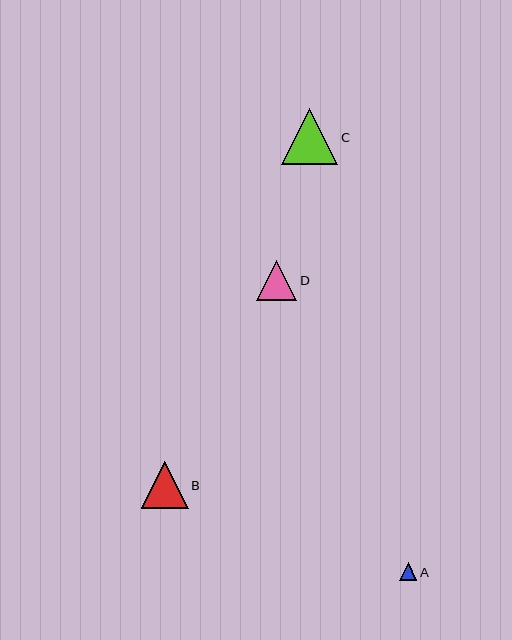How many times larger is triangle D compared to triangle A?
Triangle D is approximately 2.3 times the size of triangle A.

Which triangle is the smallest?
Triangle A is the smallest with a size of approximately 18 pixels.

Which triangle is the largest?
Triangle C is the largest with a size of approximately 56 pixels.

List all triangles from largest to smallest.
From largest to smallest: C, B, D, A.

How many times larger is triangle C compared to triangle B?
Triangle C is approximately 1.2 times the size of triangle B.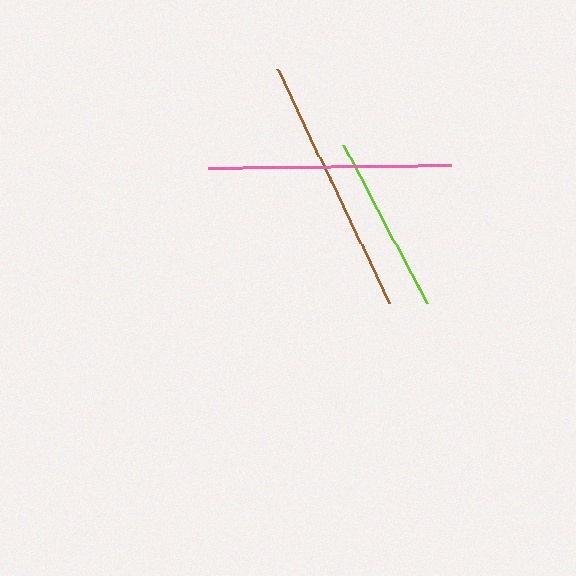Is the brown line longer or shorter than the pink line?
The brown line is longer than the pink line.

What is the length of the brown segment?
The brown segment is approximately 259 pixels long.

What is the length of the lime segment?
The lime segment is approximately 178 pixels long.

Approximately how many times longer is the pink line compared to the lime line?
The pink line is approximately 1.4 times the length of the lime line.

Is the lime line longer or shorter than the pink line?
The pink line is longer than the lime line.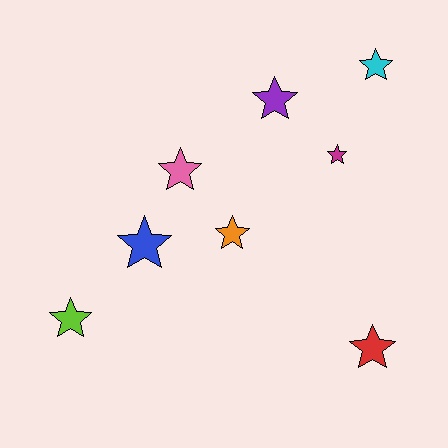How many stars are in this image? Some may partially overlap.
There are 8 stars.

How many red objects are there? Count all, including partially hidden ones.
There is 1 red object.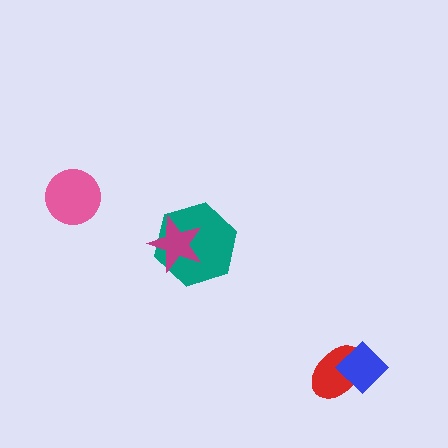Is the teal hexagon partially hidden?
Yes, it is partially covered by another shape.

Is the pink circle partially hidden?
No, no other shape covers it.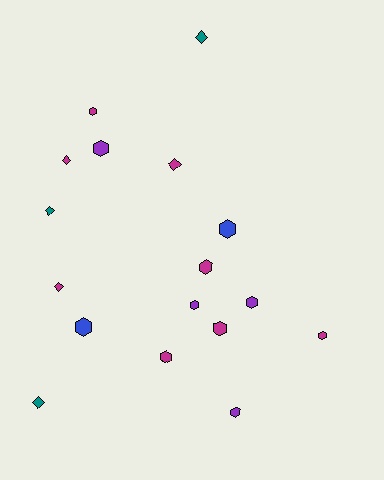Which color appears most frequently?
Magenta, with 8 objects.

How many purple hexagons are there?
There are 4 purple hexagons.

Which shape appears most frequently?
Hexagon, with 11 objects.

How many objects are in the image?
There are 17 objects.